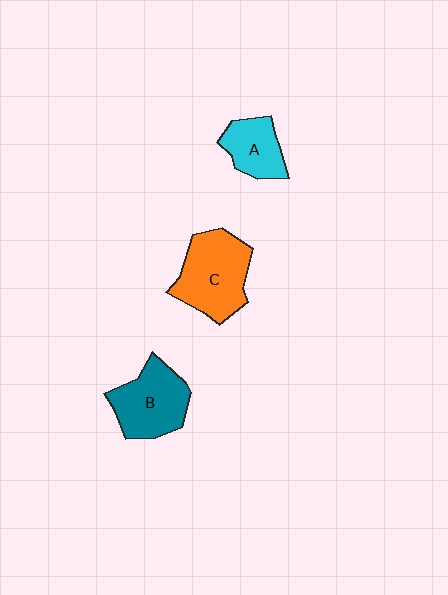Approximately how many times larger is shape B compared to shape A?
Approximately 1.5 times.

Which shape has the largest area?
Shape C (orange).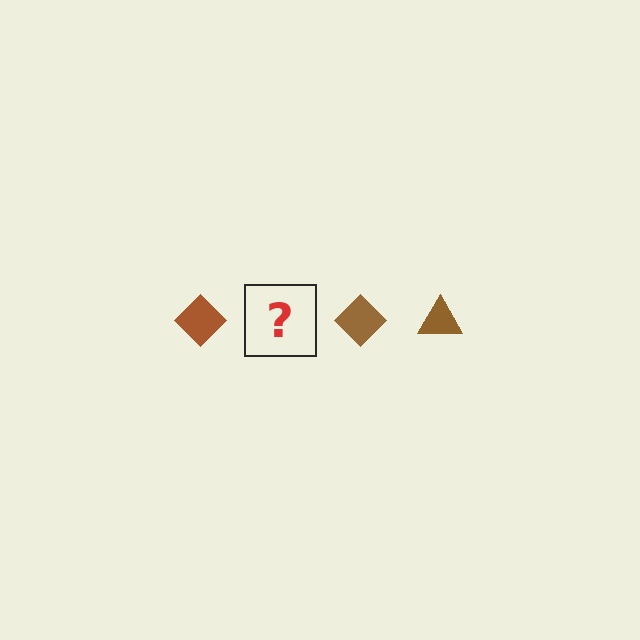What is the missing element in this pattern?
The missing element is a brown triangle.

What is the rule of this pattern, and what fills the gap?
The rule is that the pattern cycles through diamond, triangle shapes in brown. The gap should be filled with a brown triangle.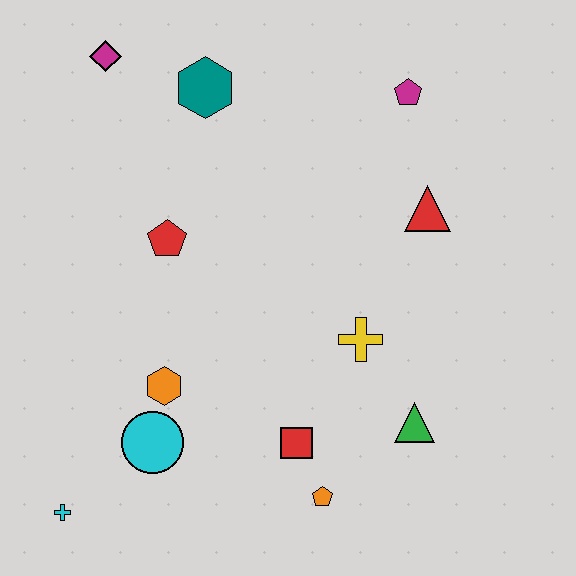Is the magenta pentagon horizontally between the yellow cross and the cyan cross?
No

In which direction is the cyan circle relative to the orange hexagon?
The cyan circle is below the orange hexagon.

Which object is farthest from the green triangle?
The magenta diamond is farthest from the green triangle.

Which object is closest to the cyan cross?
The cyan circle is closest to the cyan cross.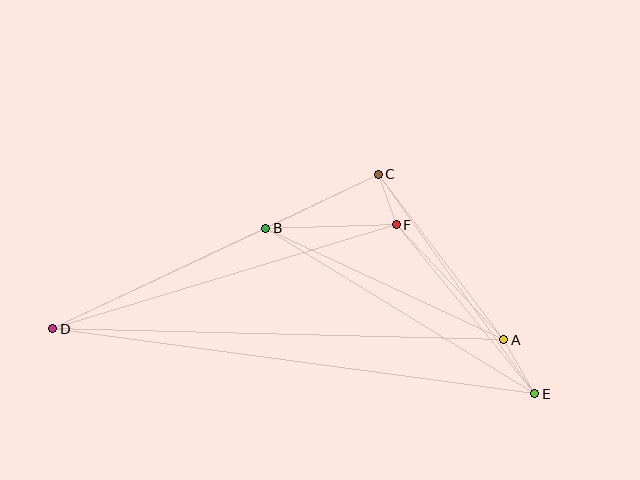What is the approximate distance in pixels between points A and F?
The distance between A and F is approximately 158 pixels.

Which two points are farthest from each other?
Points D and E are farthest from each other.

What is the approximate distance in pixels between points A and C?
The distance between A and C is approximately 208 pixels.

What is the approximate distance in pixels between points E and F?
The distance between E and F is approximately 219 pixels.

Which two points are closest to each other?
Points C and F are closest to each other.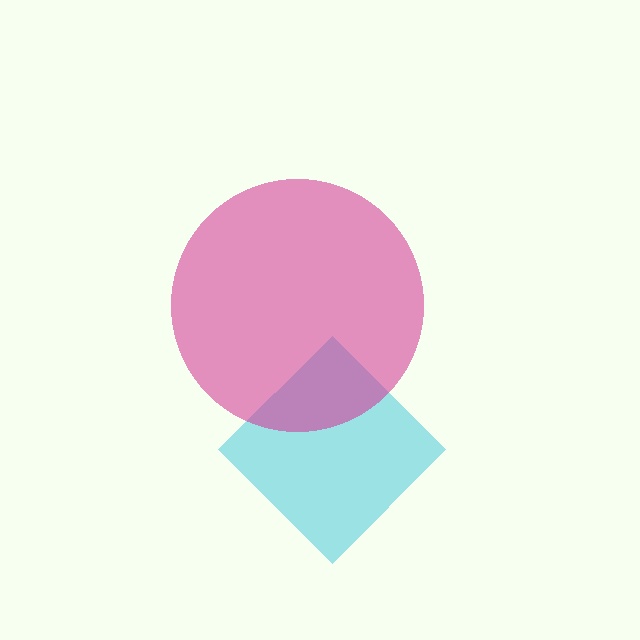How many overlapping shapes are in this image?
There are 2 overlapping shapes in the image.